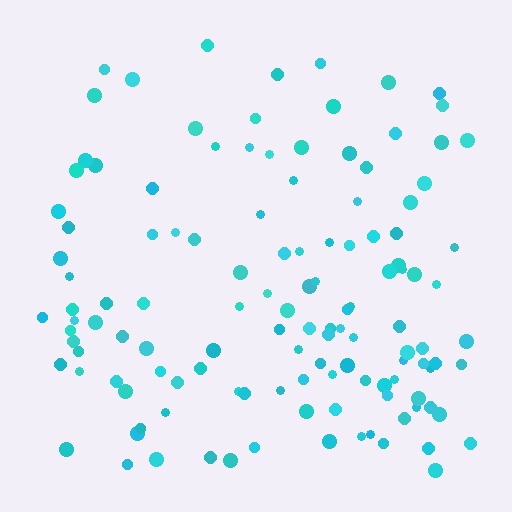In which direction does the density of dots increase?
From top to bottom, with the bottom side densest.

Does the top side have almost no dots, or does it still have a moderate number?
Still a moderate number, just noticeably fewer than the bottom.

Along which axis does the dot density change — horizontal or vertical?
Vertical.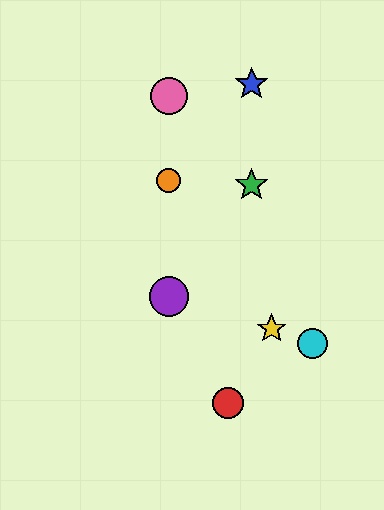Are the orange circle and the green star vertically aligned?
No, the orange circle is at x≈169 and the green star is at x≈251.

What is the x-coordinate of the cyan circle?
The cyan circle is at x≈313.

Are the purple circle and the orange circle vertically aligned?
Yes, both are at x≈169.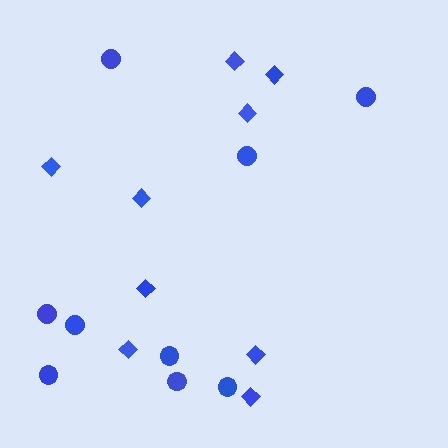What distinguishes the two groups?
There are 2 groups: one group of circles (9) and one group of diamonds (9).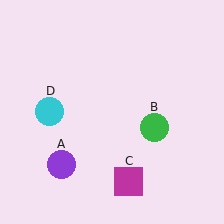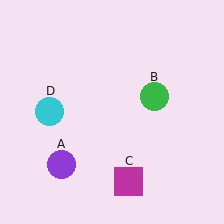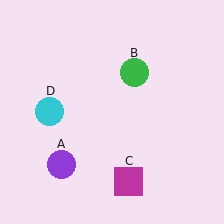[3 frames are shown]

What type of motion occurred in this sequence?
The green circle (object B) rotated counterclockwise around the center of the scene.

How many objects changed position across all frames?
1 object changed position: green circle (object B).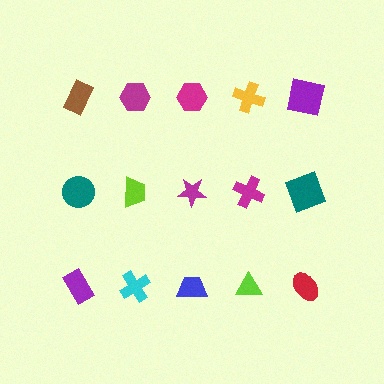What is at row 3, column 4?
A lime triangle.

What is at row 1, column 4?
A yellow cross.